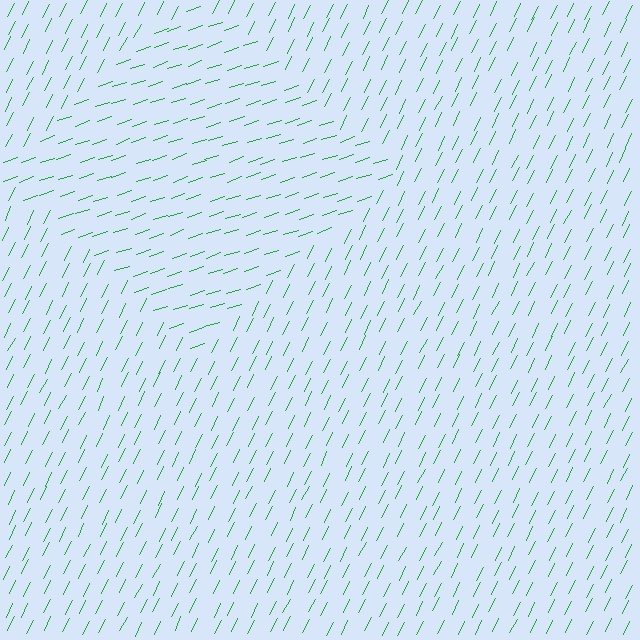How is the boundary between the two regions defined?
The boundary is defined purely by a change in line orientation (approximately 45 degrees difference). All lines are the same color and thickness.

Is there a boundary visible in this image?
Yes, there is a texture boundary formed by a change in line orientation.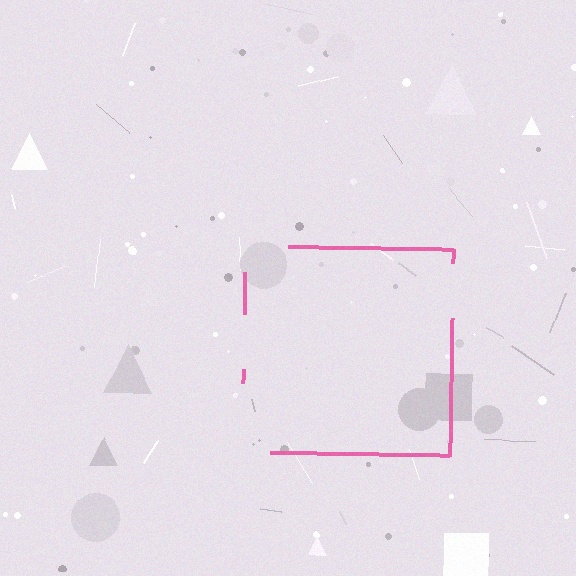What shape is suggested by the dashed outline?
The dashed outline suggests a square.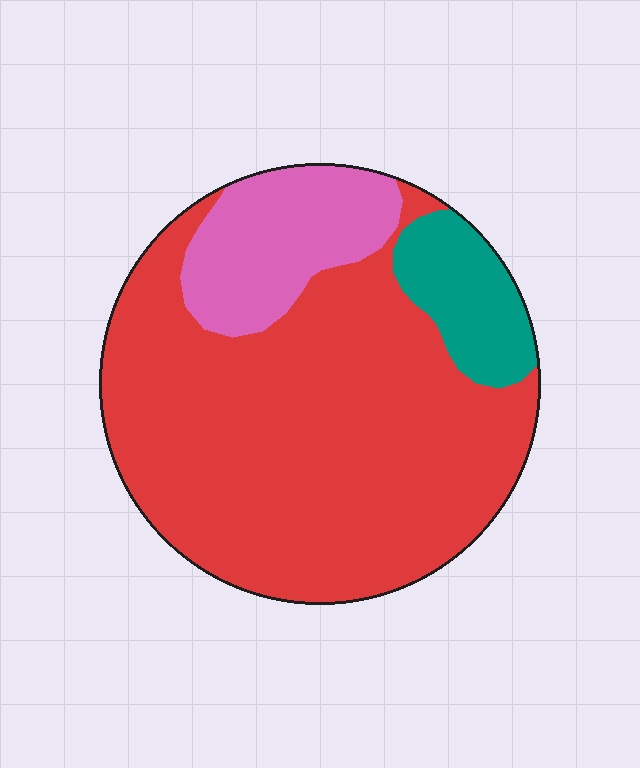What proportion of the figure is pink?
Pink takes up about one sixth (1/6) of the figure.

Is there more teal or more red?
Red.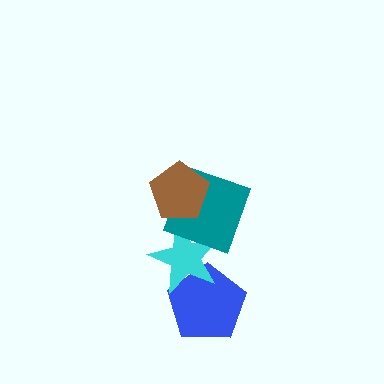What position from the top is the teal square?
The teal square is 2nd from the top.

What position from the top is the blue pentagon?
The blue pentagon is 4th from the top.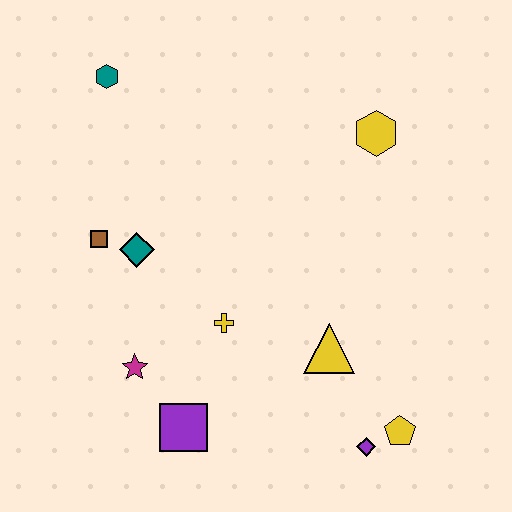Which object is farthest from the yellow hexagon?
The purple square is farthest from the yellow hexagon.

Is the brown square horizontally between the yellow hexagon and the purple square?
No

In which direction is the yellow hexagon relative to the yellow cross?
The yellow hexagon is above the yellow cross.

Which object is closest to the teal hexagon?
The brown square is closest to the teal hexagon.